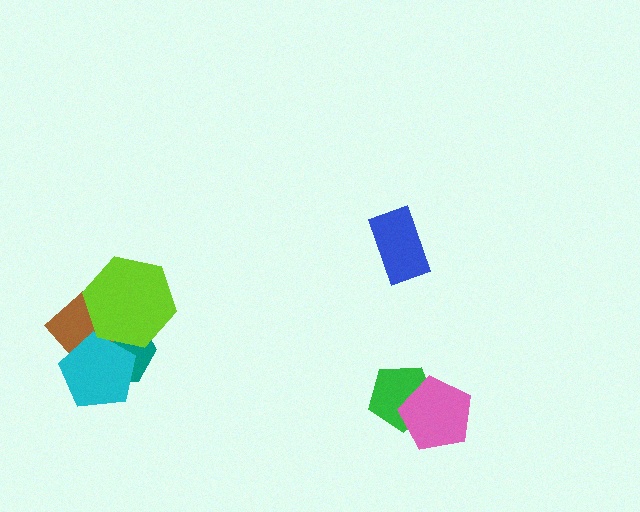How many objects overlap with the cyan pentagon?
3 objects overlap with the cyan pentagon.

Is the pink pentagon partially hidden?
No, no other shape covers it.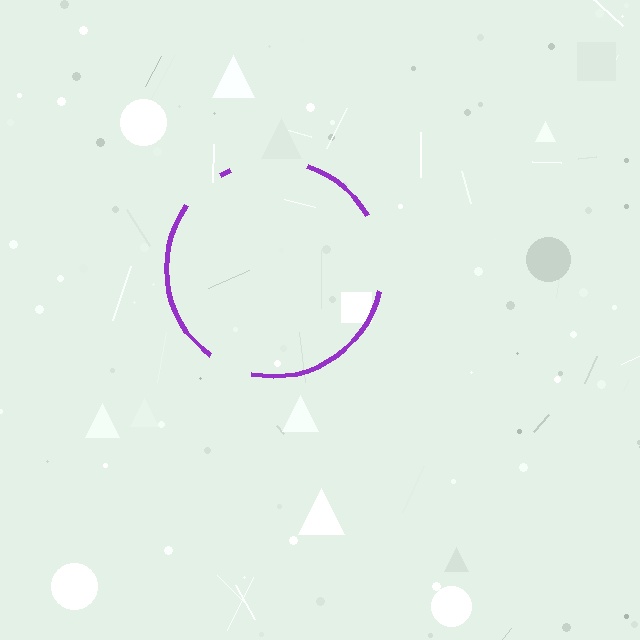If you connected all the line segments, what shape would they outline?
They would outline a circle.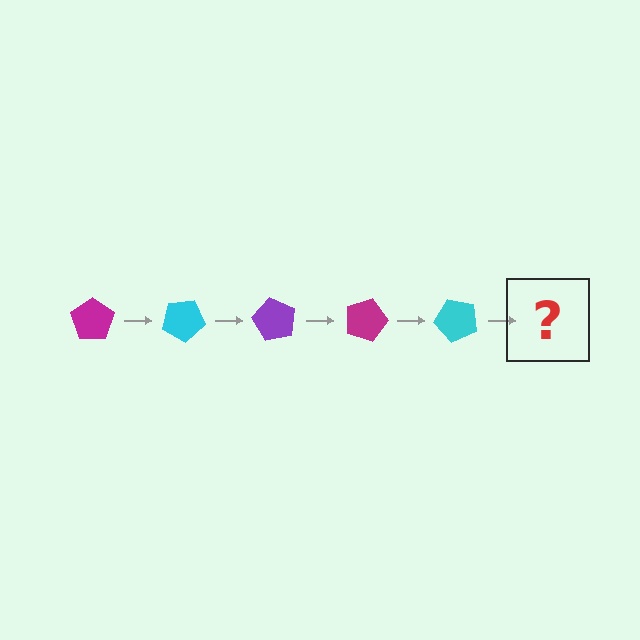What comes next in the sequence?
The next element should be a purple pentagon, rotated 150 degrees from the start.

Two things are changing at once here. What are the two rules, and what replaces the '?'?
The two rules are that it rotates 30 degrees each step and the color cycles through magenta, cyan, and purple. The '?' should be a purple pentagon, rotated 150 degrees from the start.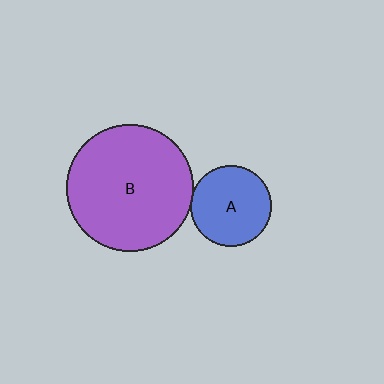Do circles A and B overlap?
Yes.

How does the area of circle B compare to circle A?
Approximately 2.5 times.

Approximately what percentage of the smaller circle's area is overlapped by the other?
Approximately 5%.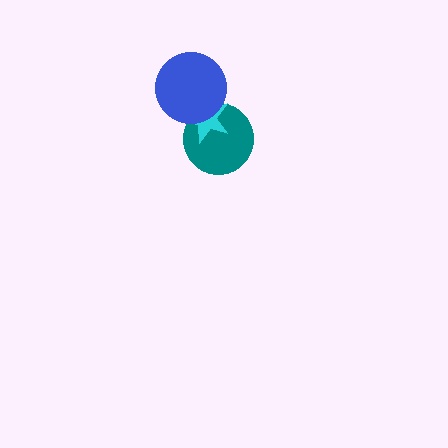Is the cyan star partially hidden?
Yes, it is partially covered by another shape.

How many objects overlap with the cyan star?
2 objects overlap with the cyan star.